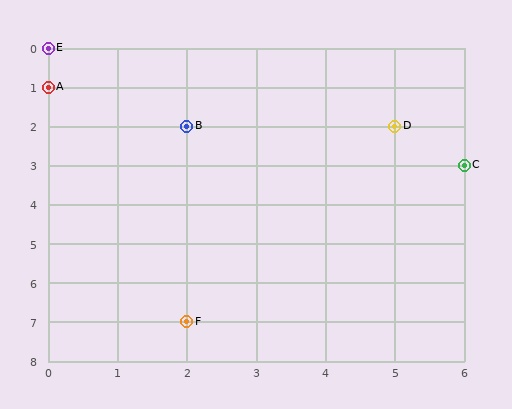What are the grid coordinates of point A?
Point A is at grid coordinates (0, 1).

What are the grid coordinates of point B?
Point B is at grid coordinates (2, 2).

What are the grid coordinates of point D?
Point D is at grid coordinates (5, 2).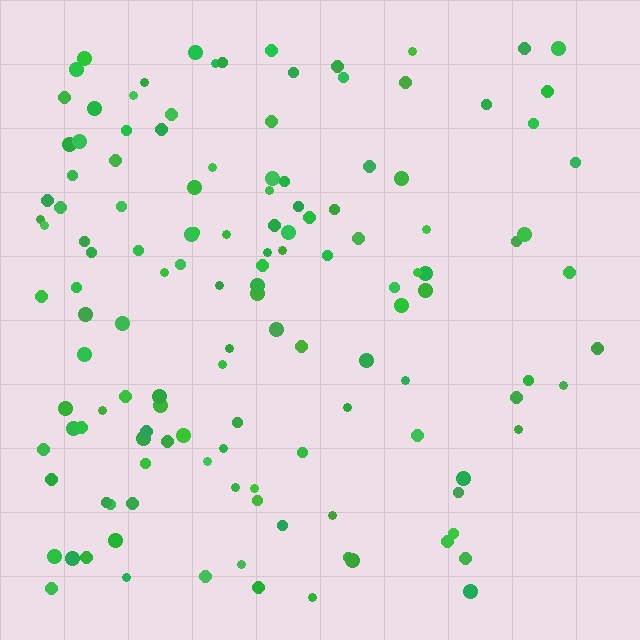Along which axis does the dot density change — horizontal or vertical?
Horizontal.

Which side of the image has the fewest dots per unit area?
The right.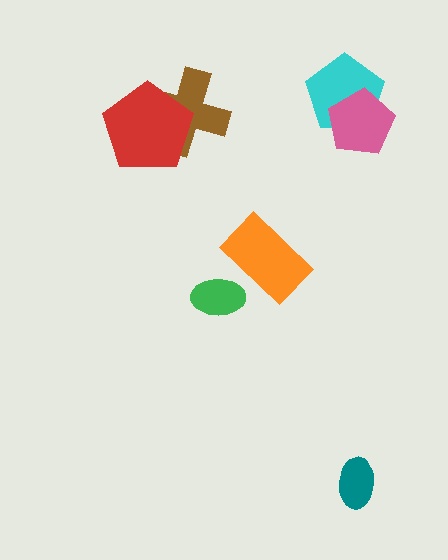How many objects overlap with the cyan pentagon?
1 object overlaps with the cyan pentagon.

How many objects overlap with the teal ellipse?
0 objects overlap with the teal ellipse.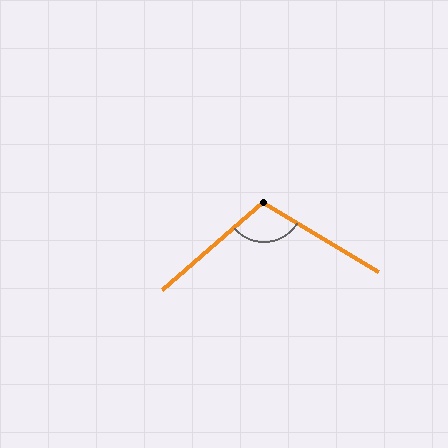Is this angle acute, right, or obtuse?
It is obtuse.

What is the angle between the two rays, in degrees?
Approximately 108 degrees.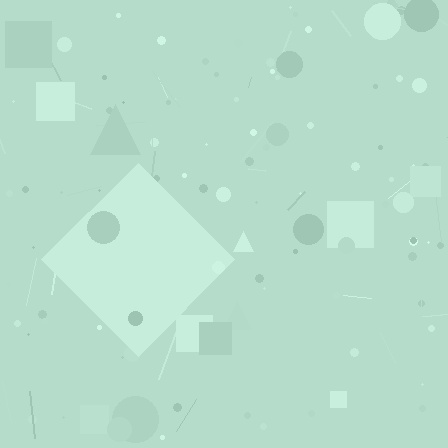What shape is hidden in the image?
A diamond is hidden in the image.